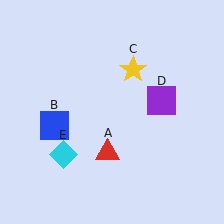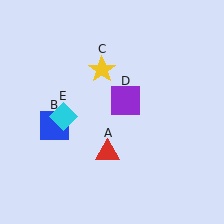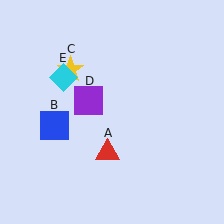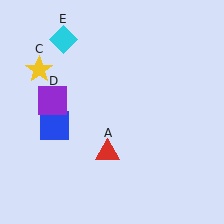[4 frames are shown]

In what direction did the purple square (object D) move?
The purple square (object D) moved left.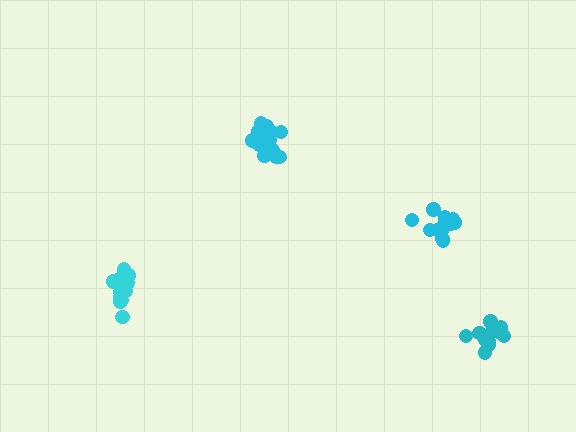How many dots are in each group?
Group 1: 15 dots, Group 2: 14 dots, Group 3: 13 dots, Group 4: 17 dots (59 total).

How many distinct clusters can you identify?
There are 4 distinct clusters.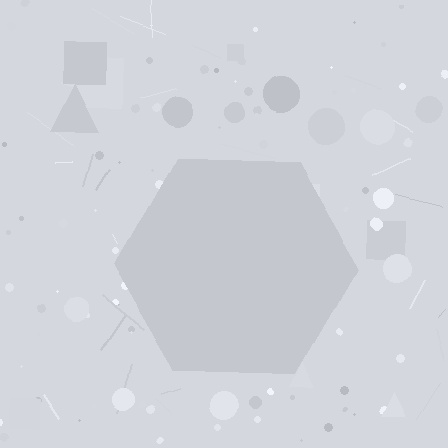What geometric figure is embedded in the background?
A hexagon is embedded in the background.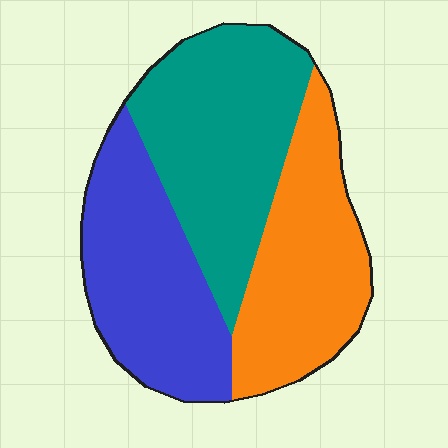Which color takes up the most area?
Teal, at roughly 35%.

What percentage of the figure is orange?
Orange takes up between a quarter and a half of the figure.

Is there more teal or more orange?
Teal.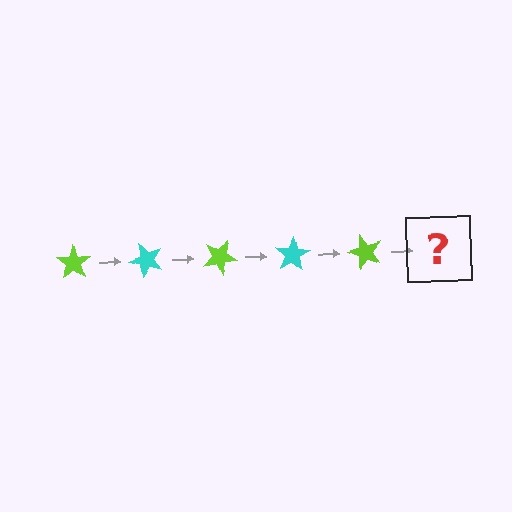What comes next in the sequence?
The next element should be a cyan star, rotated 250 degrees from the start.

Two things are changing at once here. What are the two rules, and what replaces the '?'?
The two rules are that it rotates 50 degrees each step and the color cycles through lime and cyan. The '?' should be a cyan star, rotated 250 degrees from the start.